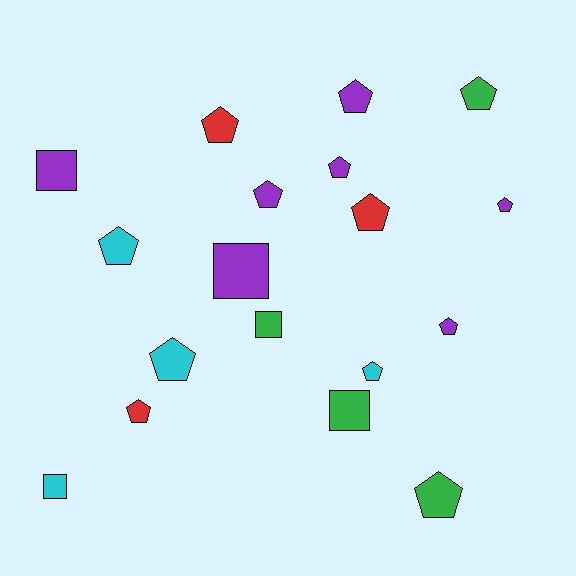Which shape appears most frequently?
Pentagon, with 13 objects.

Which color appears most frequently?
Purple, with 7 objects.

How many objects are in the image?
There are 18 objects.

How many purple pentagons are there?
There are 5 purple pentagons.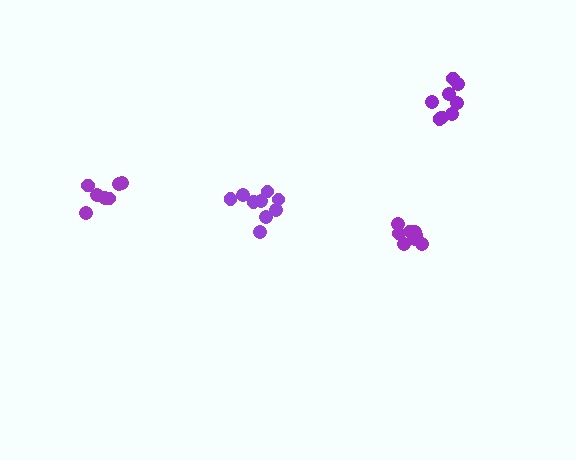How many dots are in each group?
Group 1: 8 dots, Group 2: 9 dots, Group 3: 7 dots, Group 4: 8 dots (32 total).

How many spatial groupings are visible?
There are 4 spatial groupings.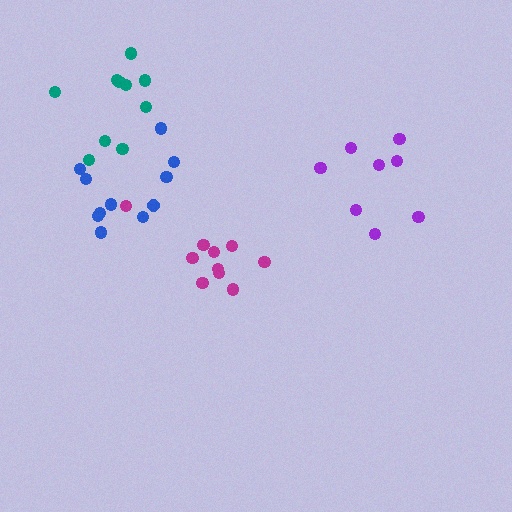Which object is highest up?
The teal cluster is topmost.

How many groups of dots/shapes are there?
There are 4 groups.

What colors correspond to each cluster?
The clusters are colored: magenta, blue, purple, teal.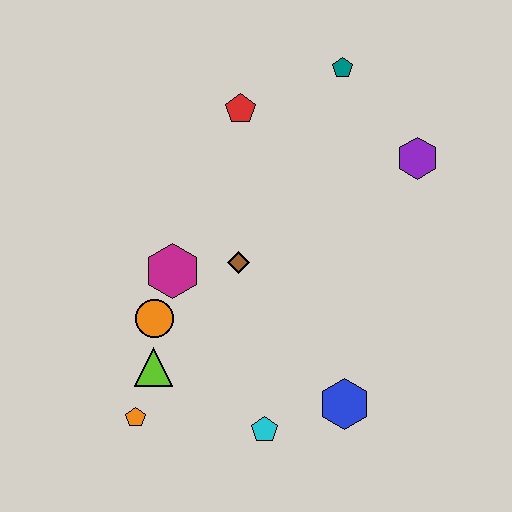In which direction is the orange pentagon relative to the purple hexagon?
The orange pentagon is to the left of the purple hexagon.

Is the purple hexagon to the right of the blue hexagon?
Yes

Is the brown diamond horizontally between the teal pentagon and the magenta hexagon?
Yes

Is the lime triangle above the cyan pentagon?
Yes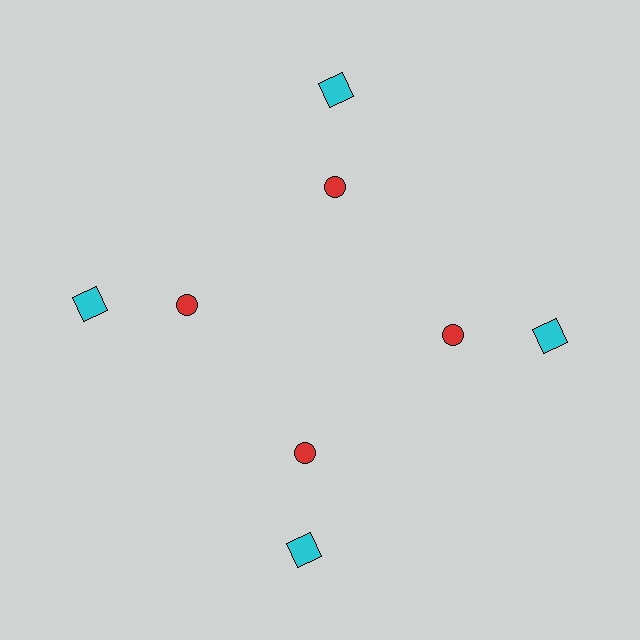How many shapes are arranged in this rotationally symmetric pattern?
There are 8 shapes, arranged in 4 groups of 2.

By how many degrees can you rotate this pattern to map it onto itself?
The pattern maps onto itself every 90 degrees of rotation.